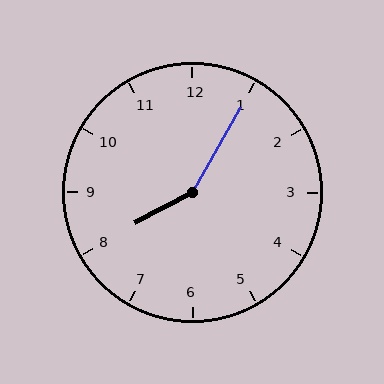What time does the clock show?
8:05.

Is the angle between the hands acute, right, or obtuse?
It is obtuse.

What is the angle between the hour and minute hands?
Approximately 148 degrees.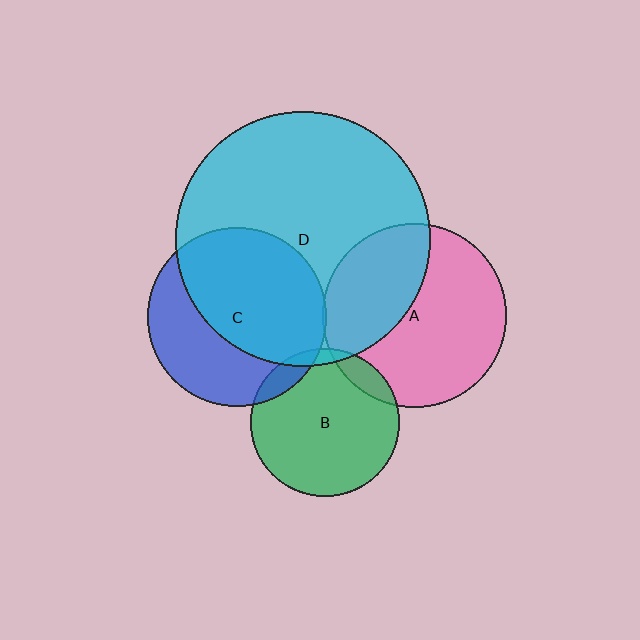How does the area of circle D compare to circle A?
Approximately 1.9 times.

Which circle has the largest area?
Circle D (cyan).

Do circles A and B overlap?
Yes.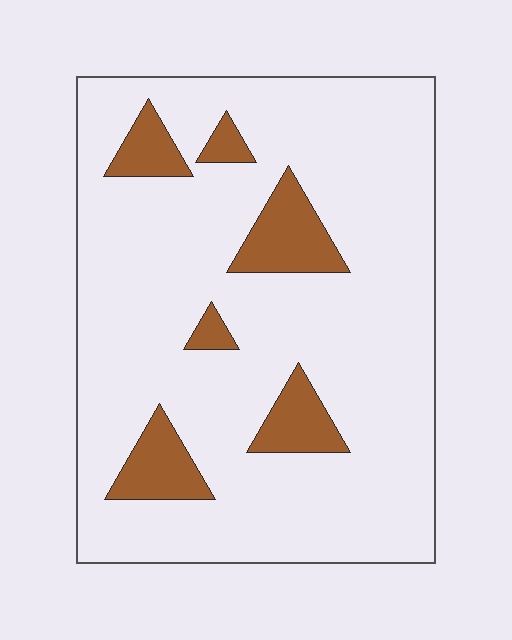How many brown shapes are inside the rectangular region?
6.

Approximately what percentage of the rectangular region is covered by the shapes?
Approximately 15%.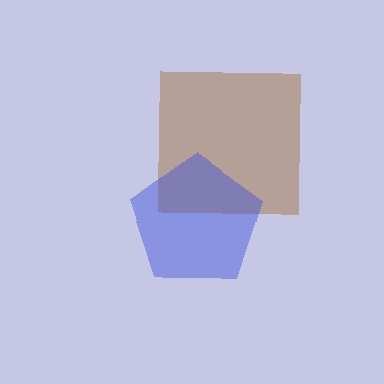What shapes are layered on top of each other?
The layered shapes are: a brown square, a blue pentagon.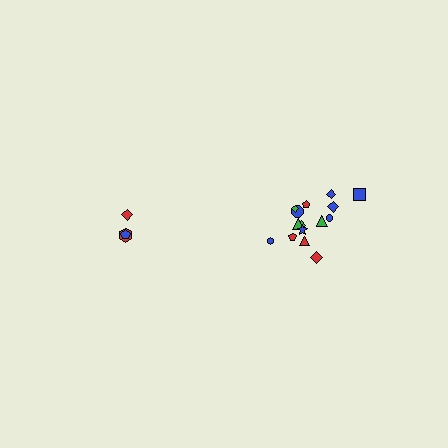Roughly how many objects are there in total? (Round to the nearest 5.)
Roughly 20 objects in total.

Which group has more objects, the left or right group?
The right group.